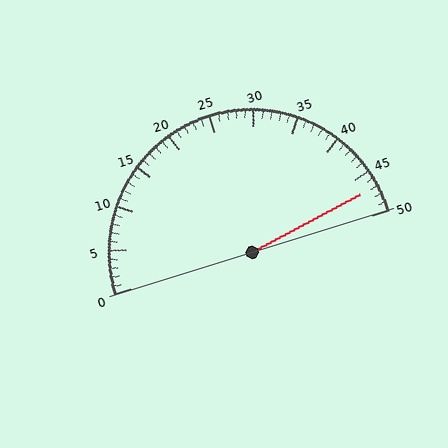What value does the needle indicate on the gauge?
The needle indicates approximately 47.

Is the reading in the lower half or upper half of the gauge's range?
The reading is in the upper half of the range (0 to 50).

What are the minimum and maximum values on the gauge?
The gauge ranges from 0 to 50.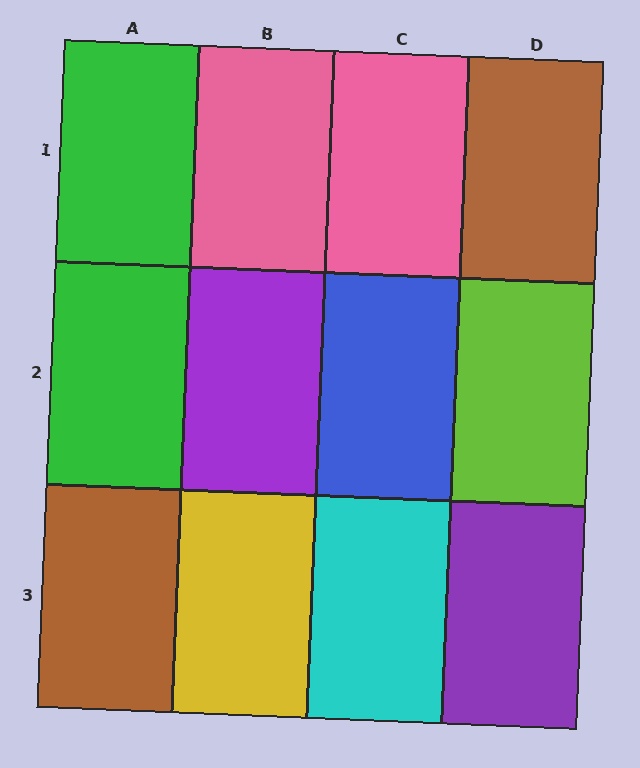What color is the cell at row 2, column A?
Green.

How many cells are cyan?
1 cell is cyan.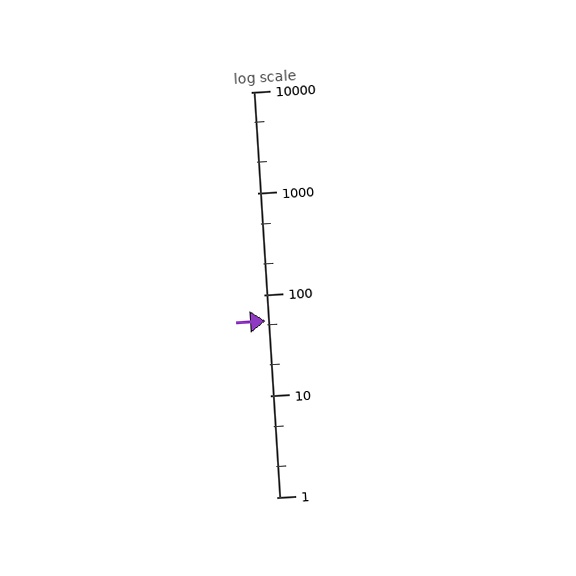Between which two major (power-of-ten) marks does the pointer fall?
The pointer is between 10 and 100.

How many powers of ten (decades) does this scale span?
The scale spans 4 decades, from 1 to 10000.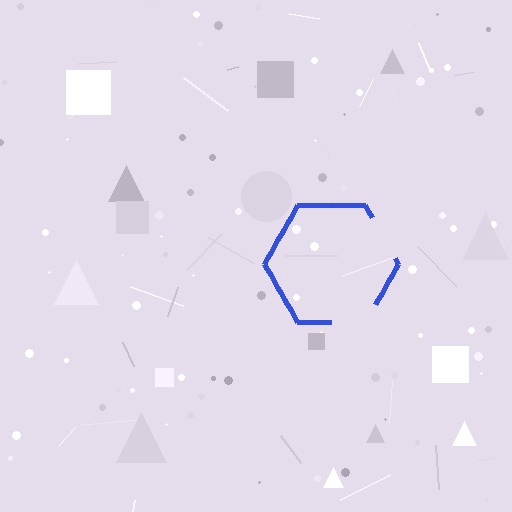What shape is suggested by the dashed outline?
The dashed outline suggests a hexagon.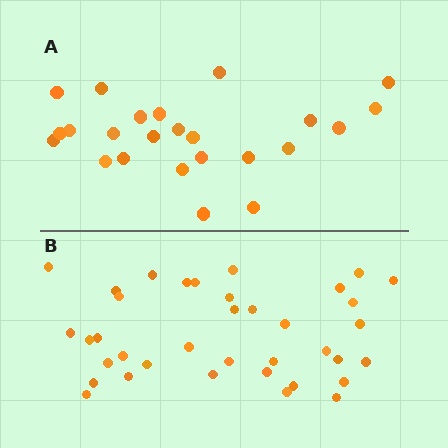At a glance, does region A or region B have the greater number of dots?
Region B (the bottom region) has more dots.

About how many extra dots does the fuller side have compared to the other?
Region B has approximately 15 more dots than region A.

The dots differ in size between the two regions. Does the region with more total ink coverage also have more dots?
No. Region A has more total ink coverage because its dots are larger, but region B actually contains more individual dots. Total area can be misleading — the number of items is what matters here.